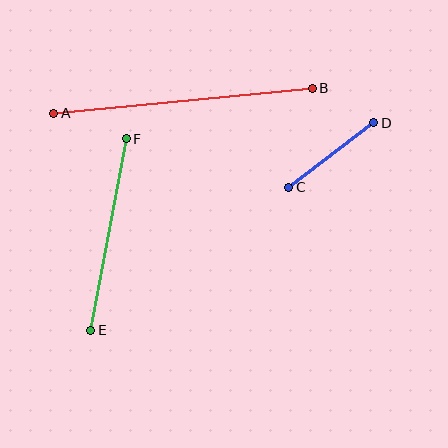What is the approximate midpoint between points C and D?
The midpoint is at approximately (331, 155) pixels.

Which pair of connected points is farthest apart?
Points A and B are farthest apart.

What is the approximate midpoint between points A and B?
The midpoint is at approximately (183, 101) pixels.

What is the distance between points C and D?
The distance is approximately 107 pixels.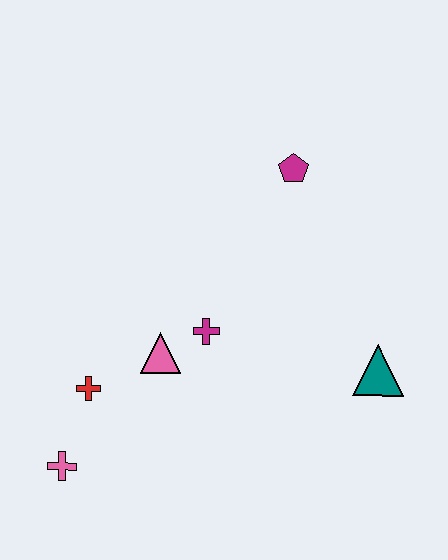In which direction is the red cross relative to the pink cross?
The red cross is above the pink cross.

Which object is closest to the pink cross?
The red cross is closest to the pink cross.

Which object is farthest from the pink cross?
The magenta pentagon is farthest from the pink cross.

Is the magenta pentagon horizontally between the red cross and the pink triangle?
No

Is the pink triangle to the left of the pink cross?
No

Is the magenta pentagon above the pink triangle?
Yes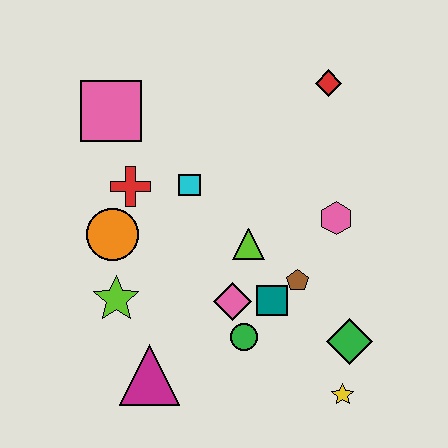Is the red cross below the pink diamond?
No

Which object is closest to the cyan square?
The red cross is closest to the cyan square.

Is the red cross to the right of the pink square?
Yes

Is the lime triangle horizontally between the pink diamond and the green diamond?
Yes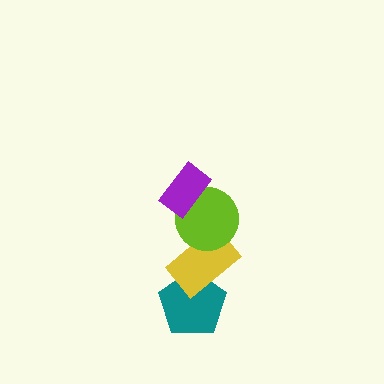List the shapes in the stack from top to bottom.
From top to bottom: the purple rectangle, the lime circle, the yellow rectangle, the teal pentagon.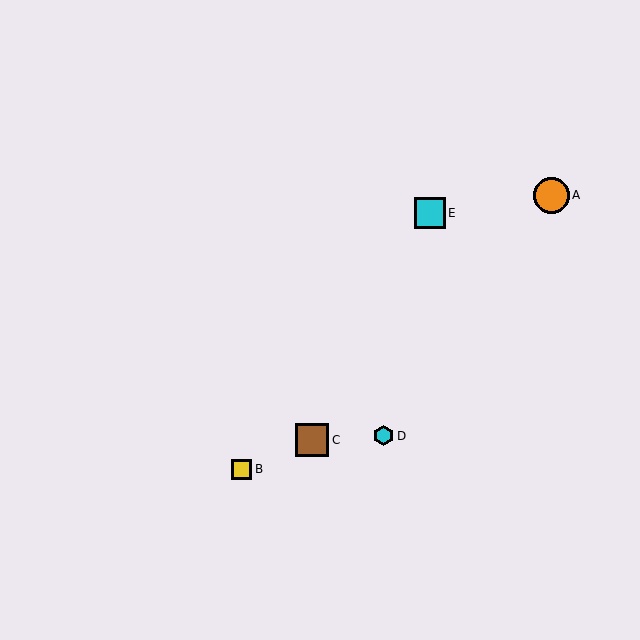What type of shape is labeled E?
Shape E is a cyan square.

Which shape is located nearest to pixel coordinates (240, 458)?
The yellow square (labeled B) at (242, 469) is nearest to that location.